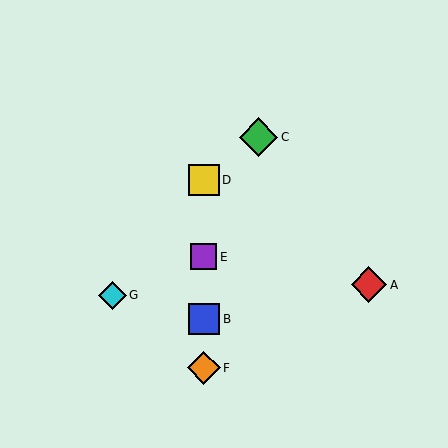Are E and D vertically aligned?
Yes, both are at x≈204.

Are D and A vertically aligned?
No, D is at x≈204 and A is at x≈369.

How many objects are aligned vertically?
4 objects (B, D, E, F) are aligned vertically.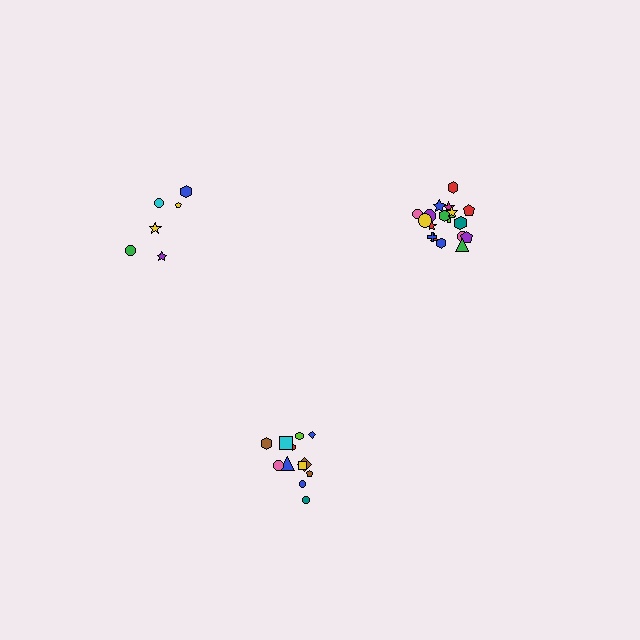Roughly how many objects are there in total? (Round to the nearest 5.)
Roughly 35 objects in total.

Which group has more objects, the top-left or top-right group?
The top-right group.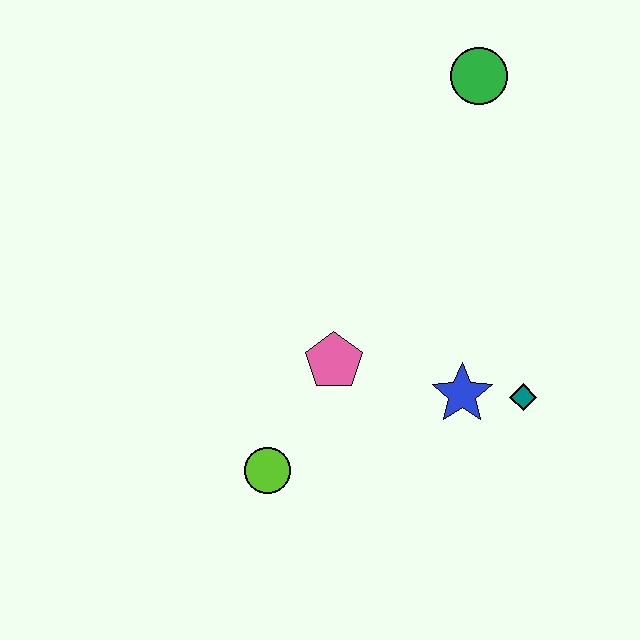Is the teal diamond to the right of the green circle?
Yes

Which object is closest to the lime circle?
The pink pentagon is closest to the lime circle.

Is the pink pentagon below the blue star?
No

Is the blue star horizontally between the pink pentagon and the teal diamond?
Yes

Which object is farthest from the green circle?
The lime circle is farthest from the green circle.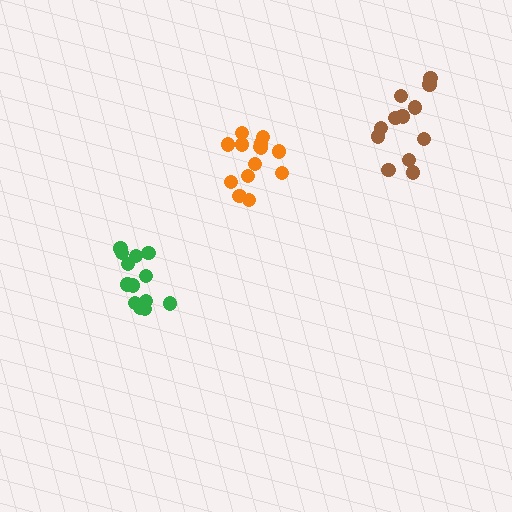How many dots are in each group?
Group 1: 13 dots, Group 2: 13 dots, Group 3: 14 dots (40 total).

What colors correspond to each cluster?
The clusters are colored: brown, green, orange.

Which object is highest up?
The brown cluster is topmost.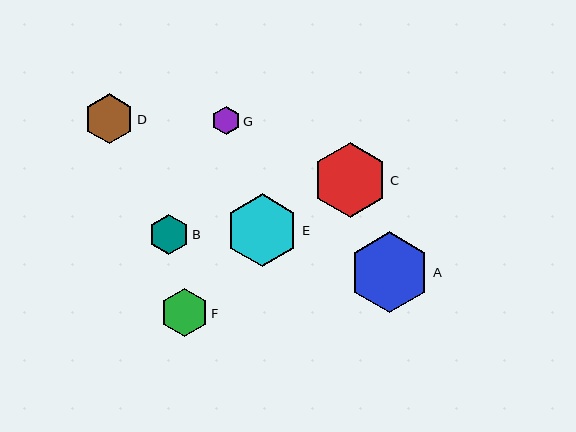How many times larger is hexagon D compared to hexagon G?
Hexagon D is approximately 1.8 times the size of hexagon G.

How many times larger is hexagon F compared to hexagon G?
Hexagon F is approximately 1.7 times the size of hexagon G.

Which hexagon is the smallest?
Hexagon G is the smallest with a size of approximately 28 pixels.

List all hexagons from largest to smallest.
From largest to smallest: A, C, E, D, F, B, G.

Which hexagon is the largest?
Hexagon A is the largest with a size of approximately 81 pixels.